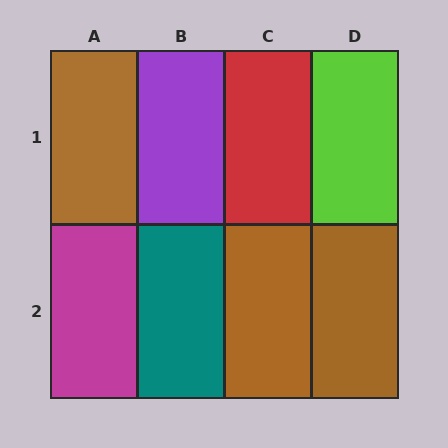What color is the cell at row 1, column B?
Purple.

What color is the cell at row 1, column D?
Lime.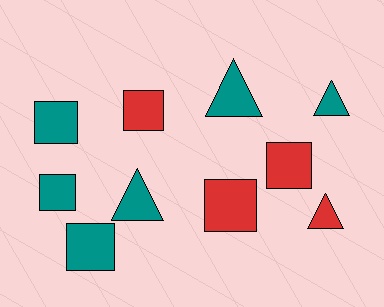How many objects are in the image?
There are 10 objects.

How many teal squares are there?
There are 3 teal squares.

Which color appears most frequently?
Teal, with 6 objects.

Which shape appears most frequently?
Square, with 6 objects.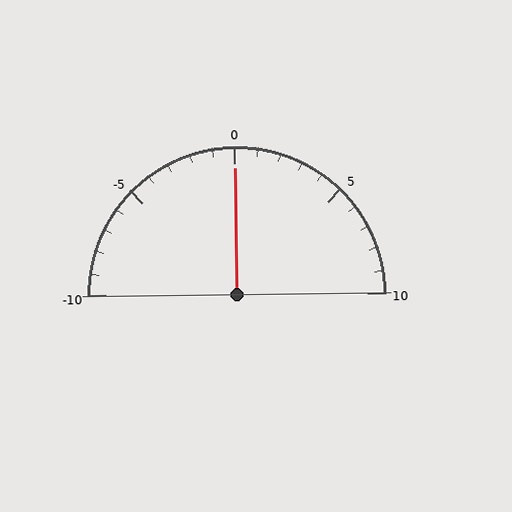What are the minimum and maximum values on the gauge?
The gauge ranges from -10 to 10.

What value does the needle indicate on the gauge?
The needle indicates approximately 0.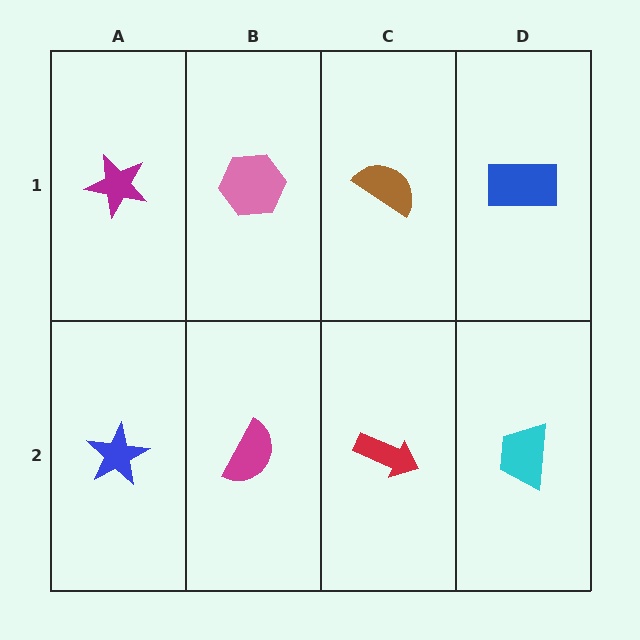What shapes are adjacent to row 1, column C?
A red arrow (row 2, column C), a pink hexagon (row 1, column B), a blue rectangle (row 1, column D).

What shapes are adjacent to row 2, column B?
A pink hexagon (row 1, column B), a blue star (row 2, column A), a red arrow (row 2, column C).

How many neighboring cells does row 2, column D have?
2.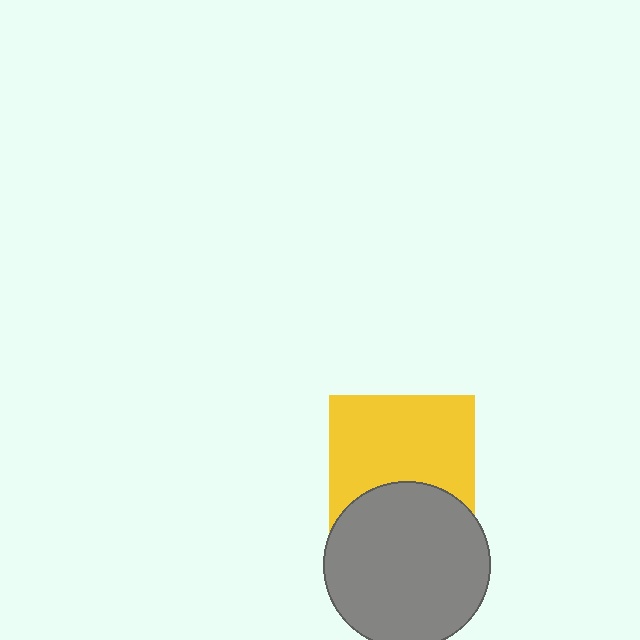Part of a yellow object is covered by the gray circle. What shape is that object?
It is a square.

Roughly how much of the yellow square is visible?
Most of it is visible (roughly 68%).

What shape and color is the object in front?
The object in front is a gray circle.